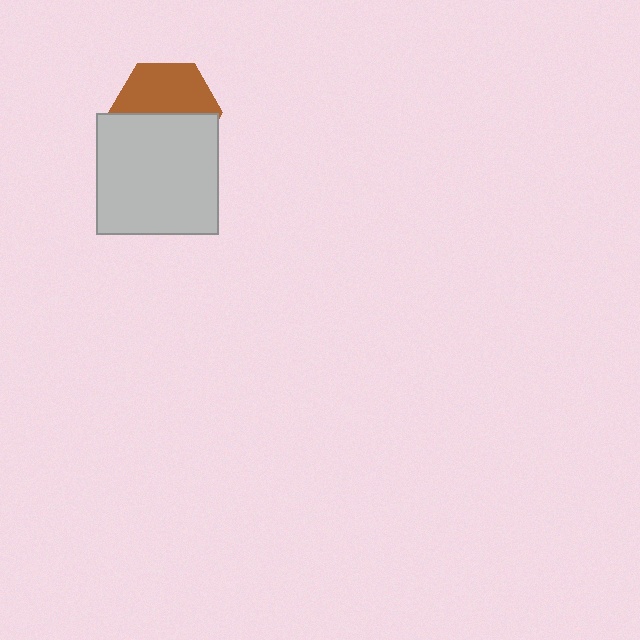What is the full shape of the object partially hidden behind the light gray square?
The partially hidden object is a brown hexagon.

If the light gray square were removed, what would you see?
You would see the complete brown hexagon.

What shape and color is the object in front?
The object in front is a light gray square.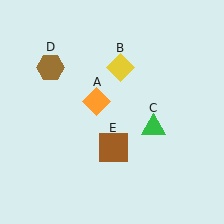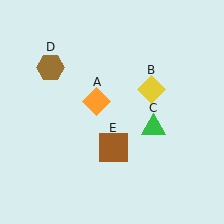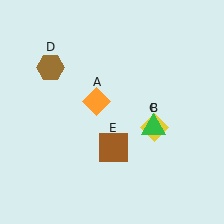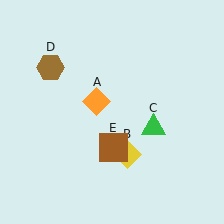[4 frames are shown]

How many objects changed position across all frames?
1 object changed position: yellow diamond (object B).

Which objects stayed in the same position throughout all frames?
Orange diamond (object A) and green triangle (object C) and brown hexagon (object D) and brown square (object E) remained stationary.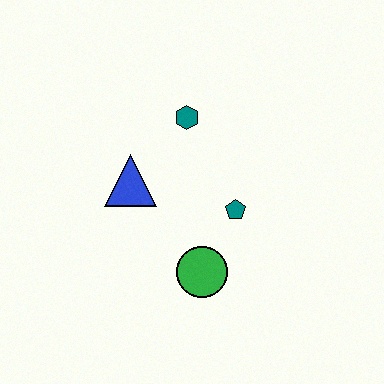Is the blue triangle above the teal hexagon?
No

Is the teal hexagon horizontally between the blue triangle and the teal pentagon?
Yes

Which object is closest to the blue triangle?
The teal hexagon is closest to the blue triangle.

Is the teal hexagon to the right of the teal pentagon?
No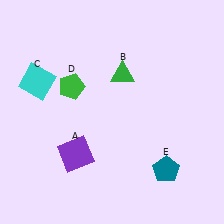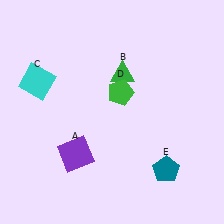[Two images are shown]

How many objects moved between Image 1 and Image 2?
1 object moved between the two images.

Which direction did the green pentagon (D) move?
The green pentagon (D) moved right.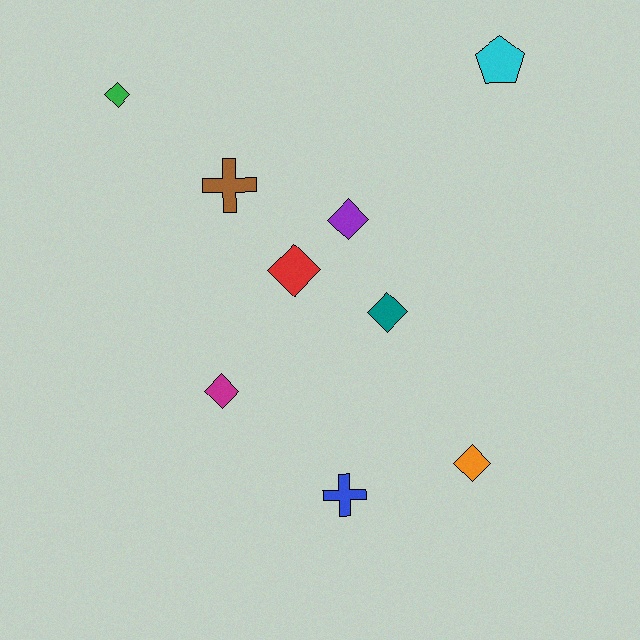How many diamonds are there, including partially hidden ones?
There are 6 diamonds.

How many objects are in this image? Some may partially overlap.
There are 9 objects.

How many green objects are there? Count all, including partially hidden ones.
There is 1 green object.